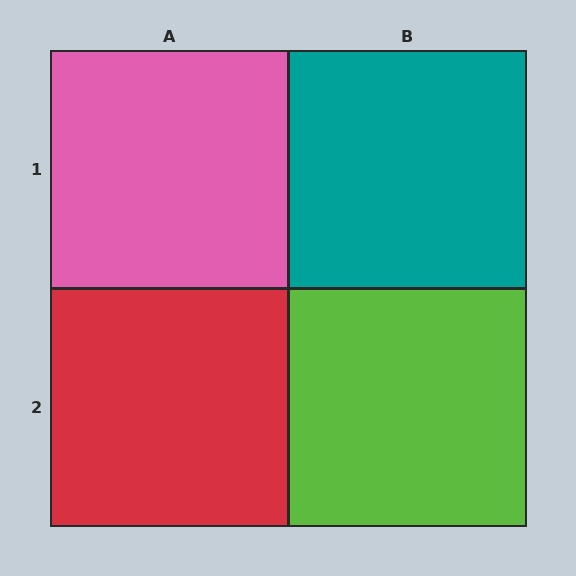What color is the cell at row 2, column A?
Red.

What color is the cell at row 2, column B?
Lime.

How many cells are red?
1 cell is red.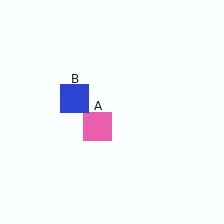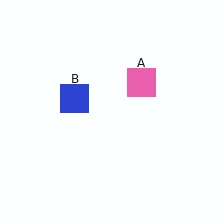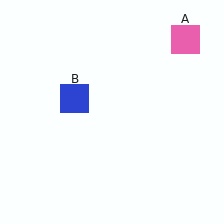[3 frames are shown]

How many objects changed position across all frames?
1 object changed position: pink square (object A).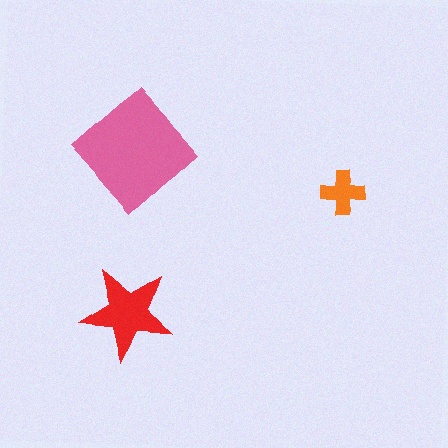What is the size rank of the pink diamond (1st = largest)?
1st.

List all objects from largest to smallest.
The pink diamond, the red star, the orange cross.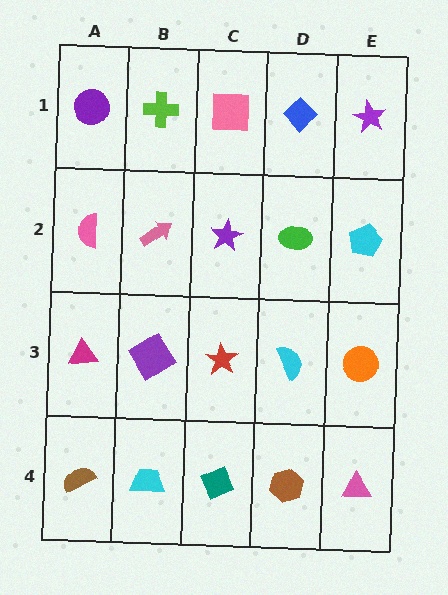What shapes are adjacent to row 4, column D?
A cyan semicircle (row 3, column D), a teal diamond (row 4, column C), a pink triangle (row 4, column E).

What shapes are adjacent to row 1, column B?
A pink arrow (row 2, column B), a purple circle (row 1, column A), a pink square (row 1, column C).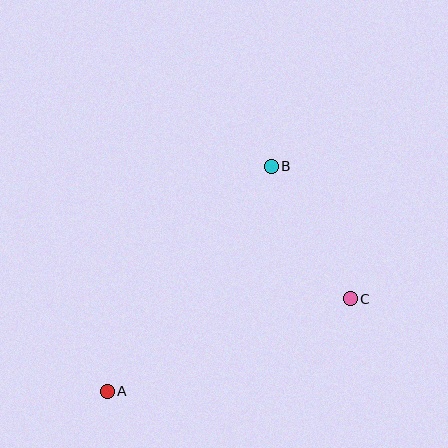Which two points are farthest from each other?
Points A and B are farthest from each other.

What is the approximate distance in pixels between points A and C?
The distance between A and C is approximately 260 pixels.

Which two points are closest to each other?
Points B and C are closest to each other.